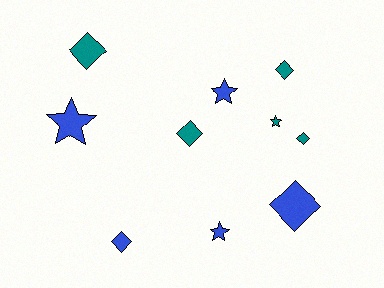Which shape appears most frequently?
Diamond, with 6 objects.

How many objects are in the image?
There are 10 objects.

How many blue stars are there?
There are 3 blue stars.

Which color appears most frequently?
Teal, with 5 objects.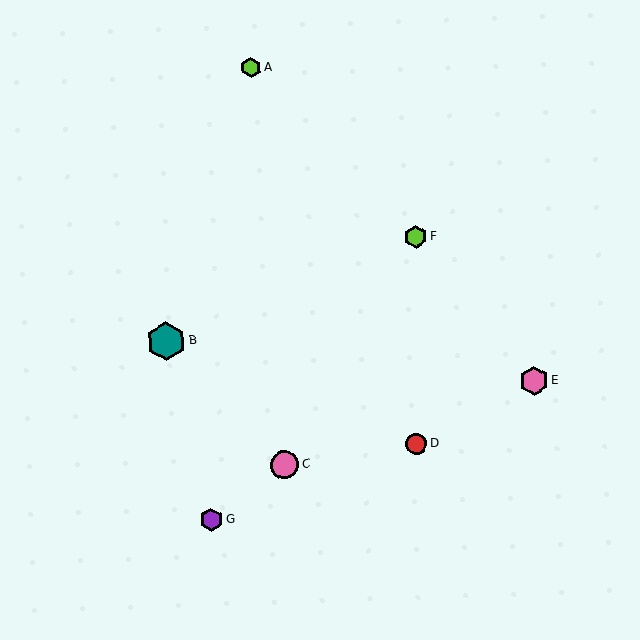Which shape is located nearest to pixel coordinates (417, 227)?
The lime hexagon (labeled F) at (415, 237) is nearest to that location.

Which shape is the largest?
The teal hexagon (labeled B) is the largest.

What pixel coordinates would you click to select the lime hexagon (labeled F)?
Click at (415, 237) to select the lime hexagon F.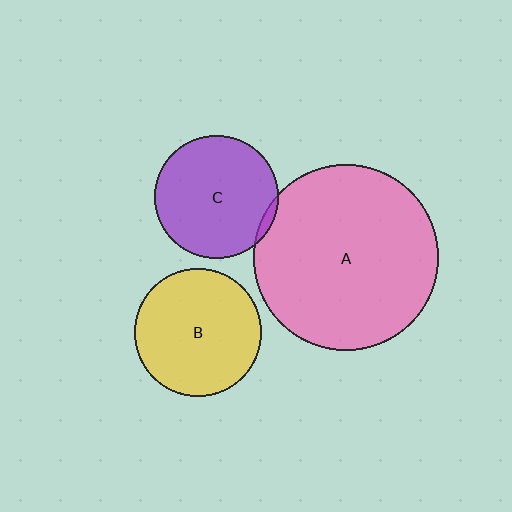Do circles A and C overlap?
Yes.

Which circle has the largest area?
Circle A (pink).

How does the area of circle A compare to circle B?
Approximately 2.1 times.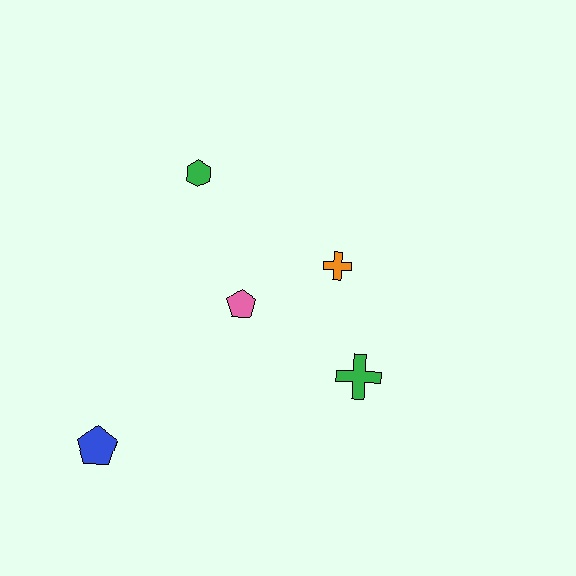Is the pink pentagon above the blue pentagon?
Yes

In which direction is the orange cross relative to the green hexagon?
The orange cross is to the right of the green hexagon.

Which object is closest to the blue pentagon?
The pink pentagon is closest to the blue pentagon.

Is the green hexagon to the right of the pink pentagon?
No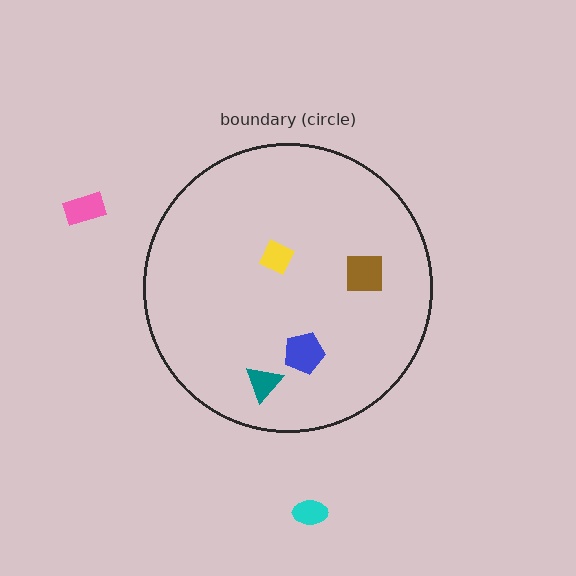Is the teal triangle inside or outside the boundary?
Inside.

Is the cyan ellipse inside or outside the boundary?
Outside.